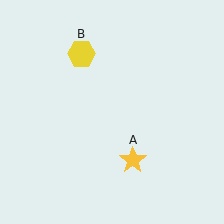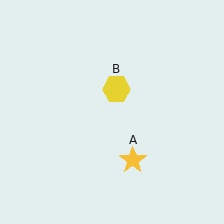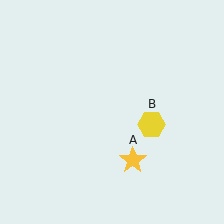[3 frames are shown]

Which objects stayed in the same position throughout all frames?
Yellow star (object A) remained stationary.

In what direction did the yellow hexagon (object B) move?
The yellow hexagon (object B) moved down and to the right.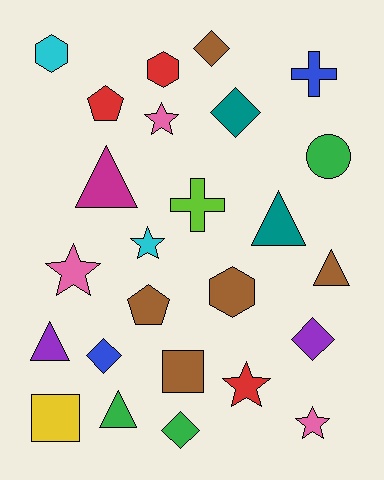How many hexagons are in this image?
There are 3 hexagons.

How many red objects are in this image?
There are 3 red objects.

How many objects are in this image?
There are 25 objects.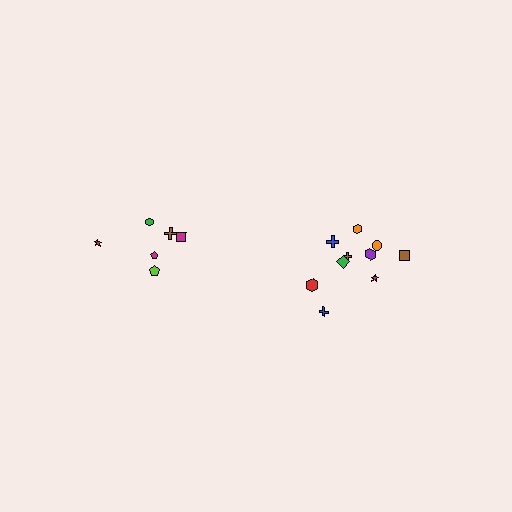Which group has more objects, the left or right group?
The right group.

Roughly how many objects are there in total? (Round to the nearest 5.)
Roughly 15 objects in total.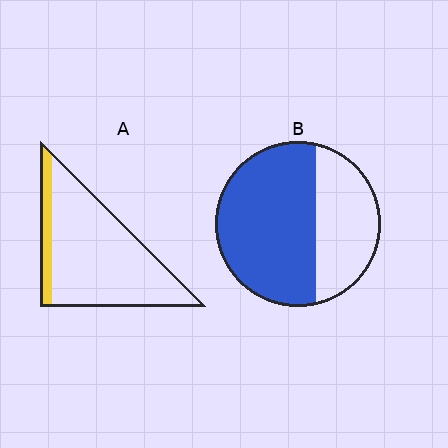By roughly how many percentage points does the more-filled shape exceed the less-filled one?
By roughly 50 percentage points (B over A).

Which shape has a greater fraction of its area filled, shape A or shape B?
Shape B.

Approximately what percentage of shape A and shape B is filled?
A is approximately 15% and B is approximately 65%.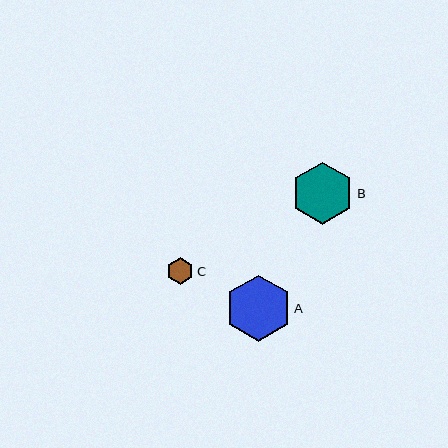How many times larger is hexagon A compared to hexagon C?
Hexagon A is approximately 2.5 times the size of hexagon C.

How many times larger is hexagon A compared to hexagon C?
Hexagon A is approximately 2.5 times the size of hexagon C.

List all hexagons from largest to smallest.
From largest to smallest: A, B, C.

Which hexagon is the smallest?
Hexagon C is the smallest with a size of approximately 27 pixels.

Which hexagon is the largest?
Hexagon A is the largest with a size of approximately 66 pixels.